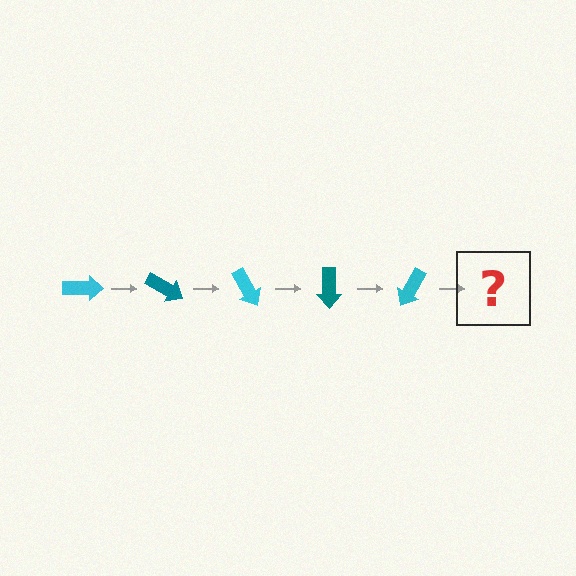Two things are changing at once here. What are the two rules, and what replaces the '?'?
The two rules are that it rotates 30 degrees each step and the color cycles through cyan and teal. The '?' should be a teal arrow, rotated 150 degrees from the start.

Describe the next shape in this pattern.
It should be a teal arrow, rotated 150 degrees from the start.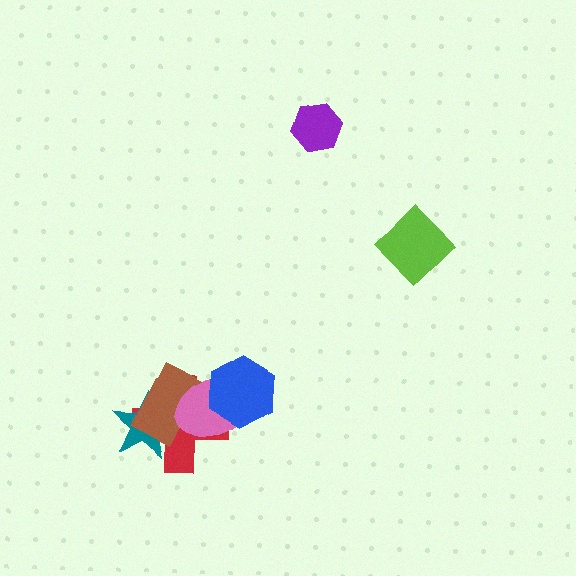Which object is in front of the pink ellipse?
The blue hexagon is in front of the pink ellipse.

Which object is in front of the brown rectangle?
The pink ellipse is in front of the brown rectangle.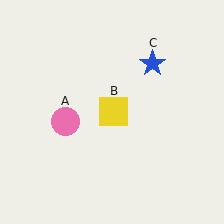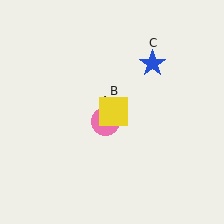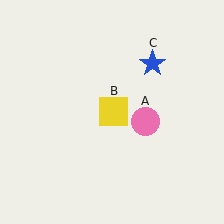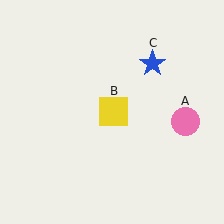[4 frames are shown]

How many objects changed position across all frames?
1 object changed position: pink circle (object A).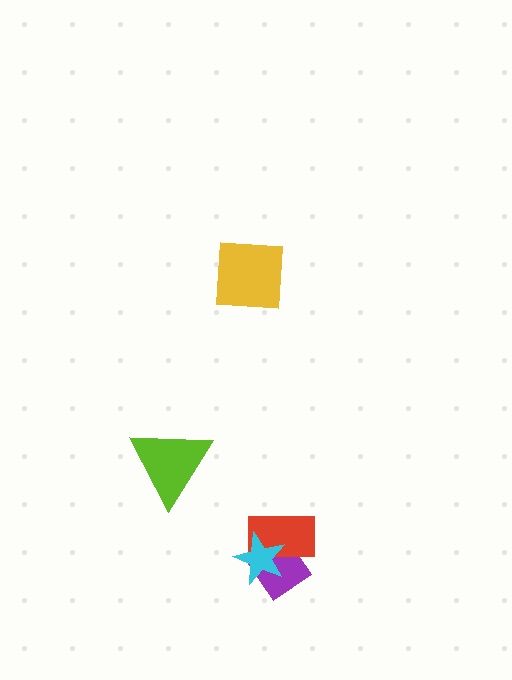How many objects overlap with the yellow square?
0 objects overlap with the yellow square.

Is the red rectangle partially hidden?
Yes, it is partially covered by another shape.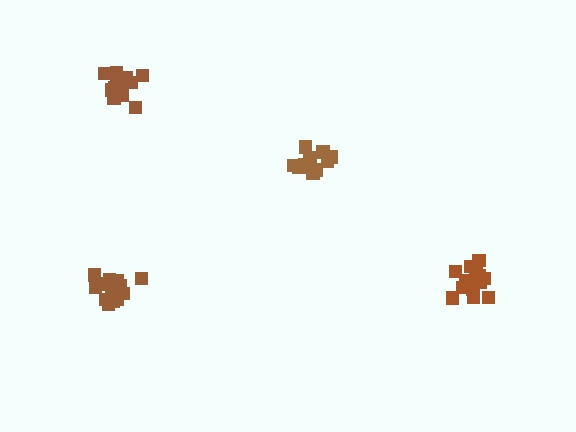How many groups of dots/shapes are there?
There are 4 groups.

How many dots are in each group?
Group 1: 13 dots, Group 2: 13 dots, Group 3: 15 dots, Group 4: 14 dots (55 total).